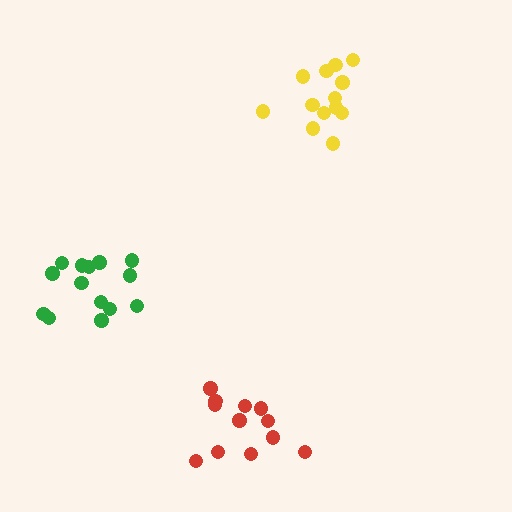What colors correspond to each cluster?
The clusters are colored: yellow, red, green.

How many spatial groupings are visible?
There are 3 spatial groupings.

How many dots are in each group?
Group 1: 13 dots, Group 2: 12 dots, Group 3: 14 dots (39 total).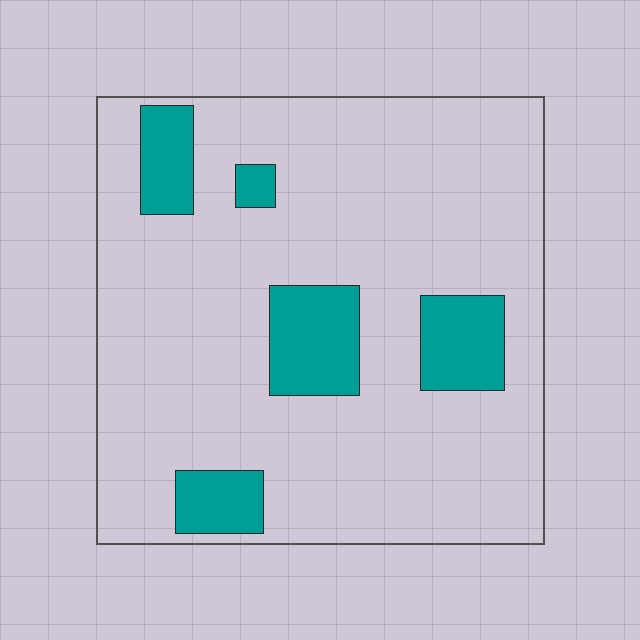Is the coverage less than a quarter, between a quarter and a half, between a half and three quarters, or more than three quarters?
Less than a quarter.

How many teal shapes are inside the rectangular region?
5.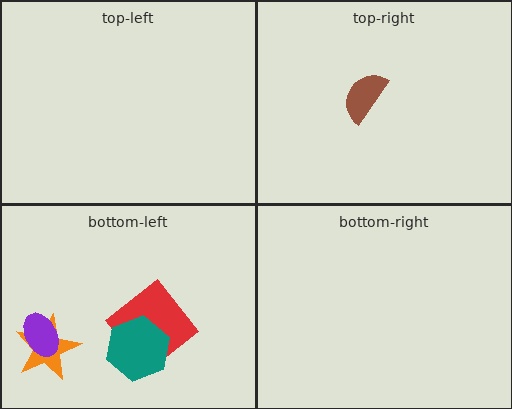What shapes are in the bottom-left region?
The red diamond, the orange star, the purple ellipse, the teal hexagon.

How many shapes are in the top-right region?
1.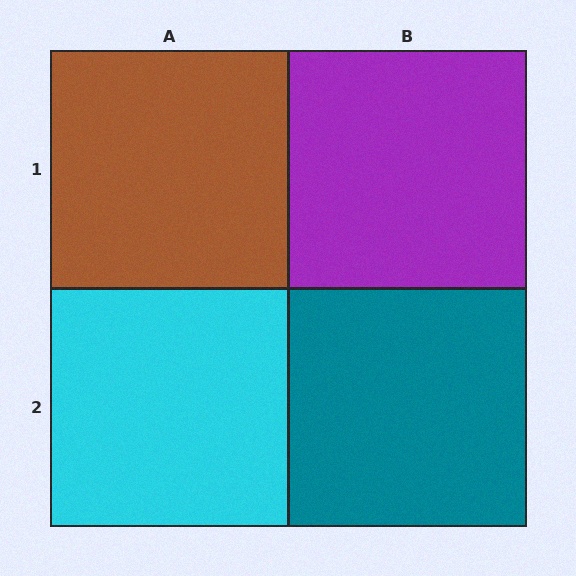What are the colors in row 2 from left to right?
Cyan, teal.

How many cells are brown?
1 cell is brown.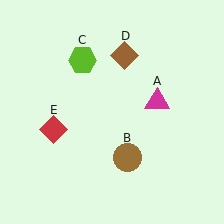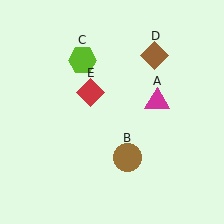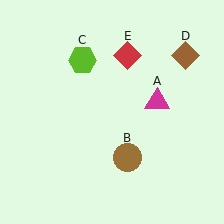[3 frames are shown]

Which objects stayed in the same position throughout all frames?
Magenta triangle (object A) and brown circle (object B) and lime hexagon (object C) remained stationary.